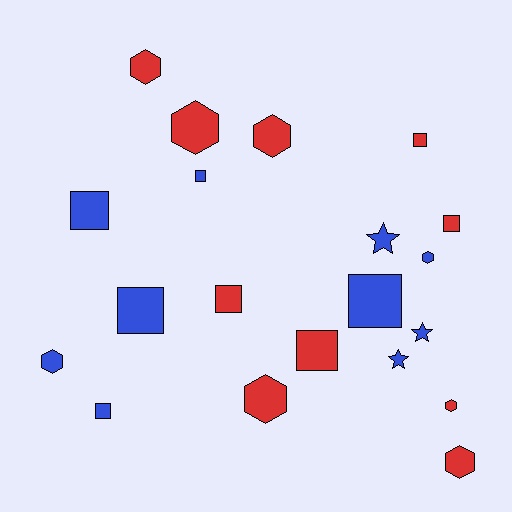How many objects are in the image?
There are 20 objects.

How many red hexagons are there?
There are 6 red hexagons.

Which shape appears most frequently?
Square, with 9 objects.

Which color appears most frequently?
Red, with 10 objects.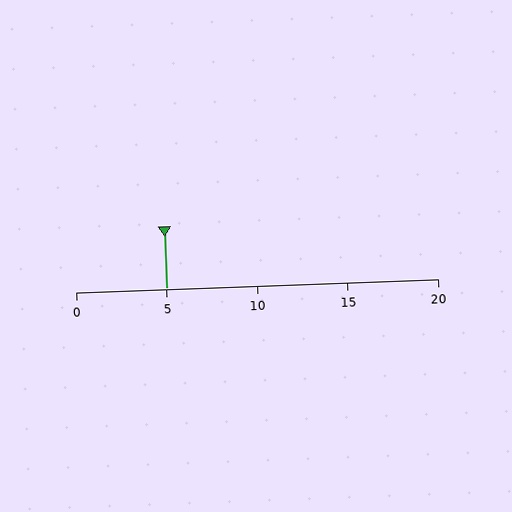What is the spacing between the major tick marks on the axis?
The major ticks are spaced 5 apart.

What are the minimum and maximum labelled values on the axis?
The axis runs from 0 to 20.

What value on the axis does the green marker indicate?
The marker indicates approximately 5.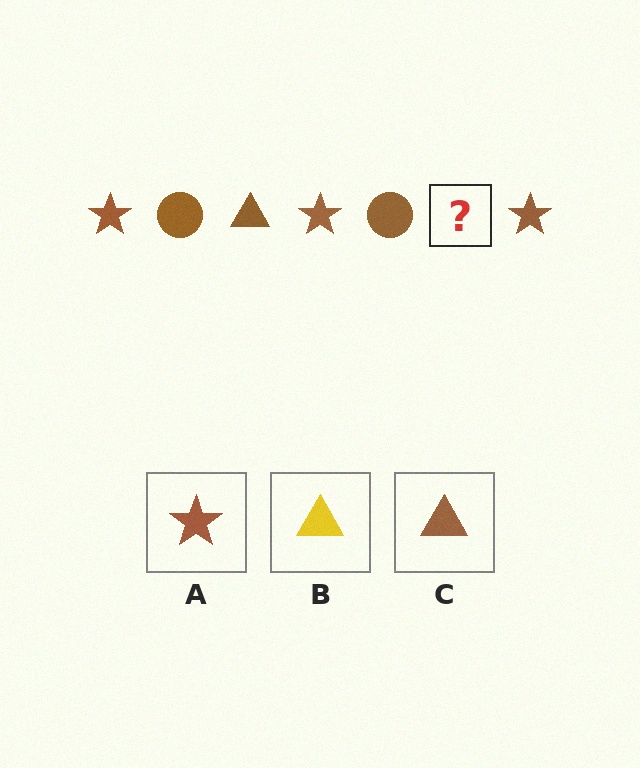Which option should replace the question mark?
Option C.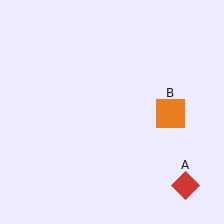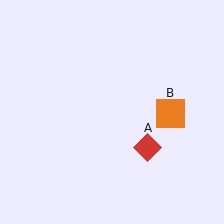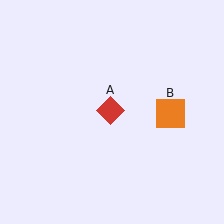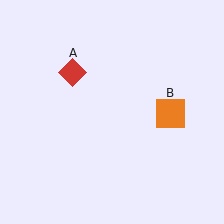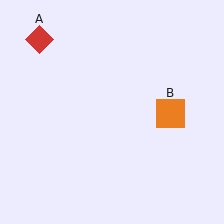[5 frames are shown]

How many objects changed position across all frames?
1 object changed position: red diamond (object A).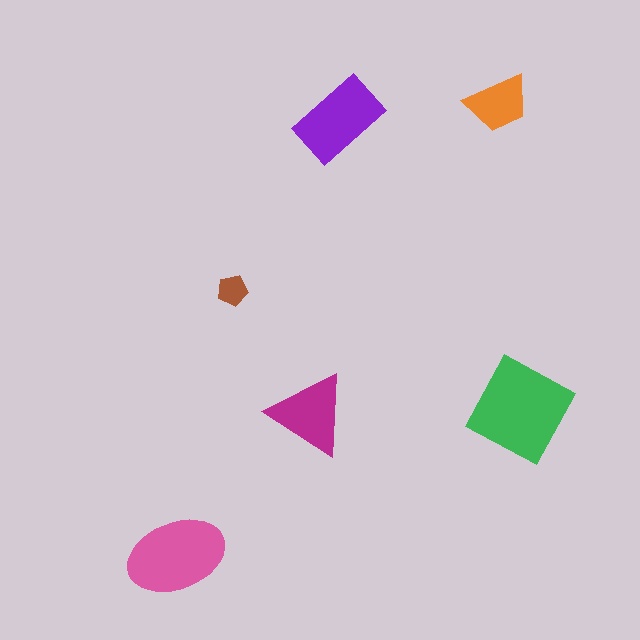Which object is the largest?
The green diamond.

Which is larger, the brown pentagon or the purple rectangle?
The purple rectangle.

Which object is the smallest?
The brown pentagon.